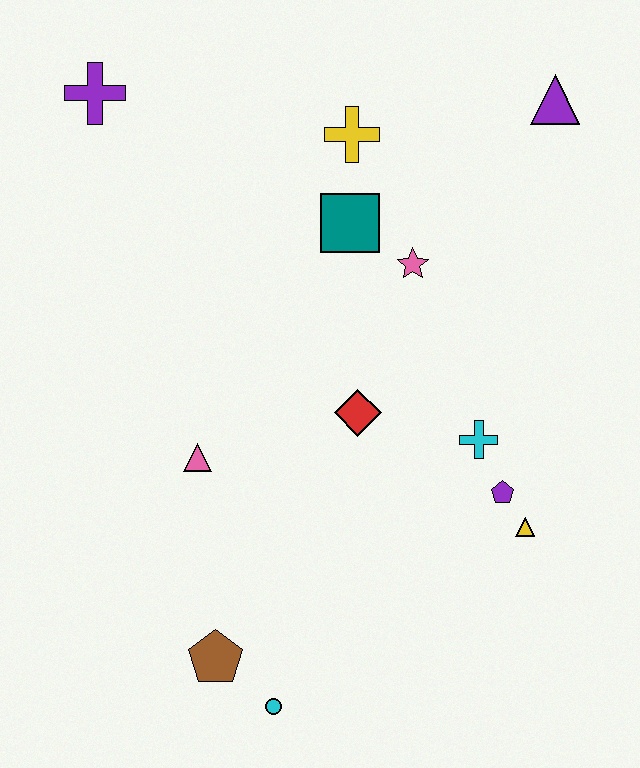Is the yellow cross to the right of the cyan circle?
Yes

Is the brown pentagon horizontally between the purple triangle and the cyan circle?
No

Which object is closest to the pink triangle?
The red diamond is closest to the pink triangle.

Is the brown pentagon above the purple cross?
No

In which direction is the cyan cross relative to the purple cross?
The cyan cross is to the right of the purple cross.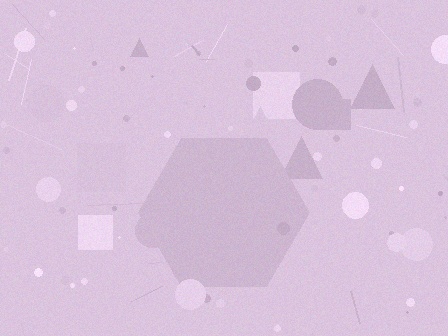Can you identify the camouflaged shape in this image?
The camouflaged shape is a hexagon.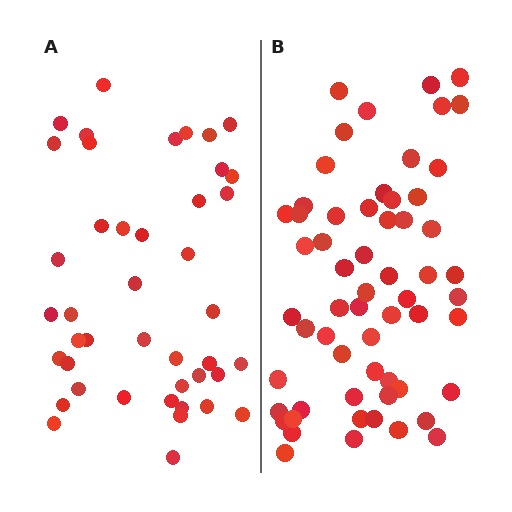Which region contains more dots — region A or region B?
Region B (the right region) has more dots.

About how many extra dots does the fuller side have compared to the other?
Region B has approximately 15 more dots than region A.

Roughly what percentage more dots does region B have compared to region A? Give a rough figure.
About 40% more.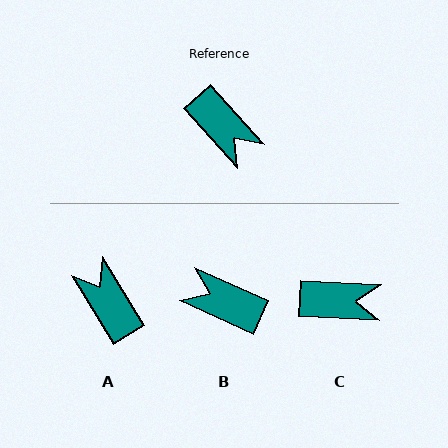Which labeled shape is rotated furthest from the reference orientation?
A, about 169 degrees away.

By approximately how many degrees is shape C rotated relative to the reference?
Approximately 45 degrees counter-clockwise.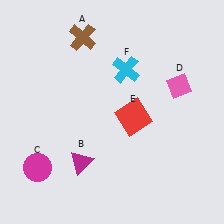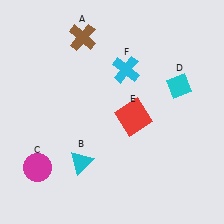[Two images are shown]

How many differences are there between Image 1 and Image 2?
There are 2 differences between the two images.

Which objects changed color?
B changed from magenta to cyan. D changed from pink to cyan.